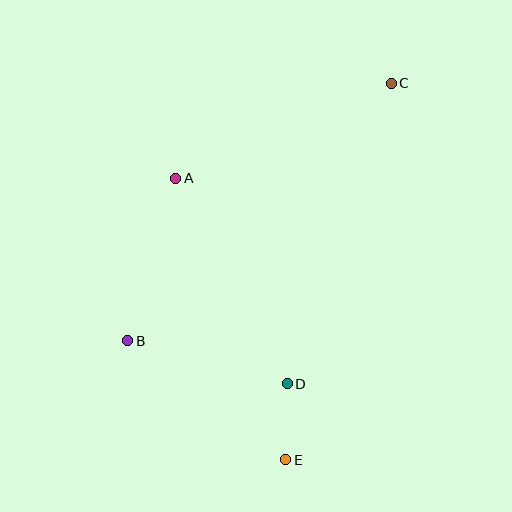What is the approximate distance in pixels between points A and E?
The distance between A and E is approximately 302 pixels.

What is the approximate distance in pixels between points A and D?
The distance between A and D is approximately 234 pixels.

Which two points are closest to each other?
Points D and E are closest to each other.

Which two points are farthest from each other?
Points C and E are farthest from each other.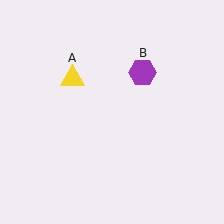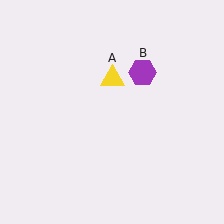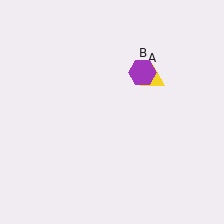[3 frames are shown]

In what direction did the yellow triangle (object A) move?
The yellow triangle (object A) moved right.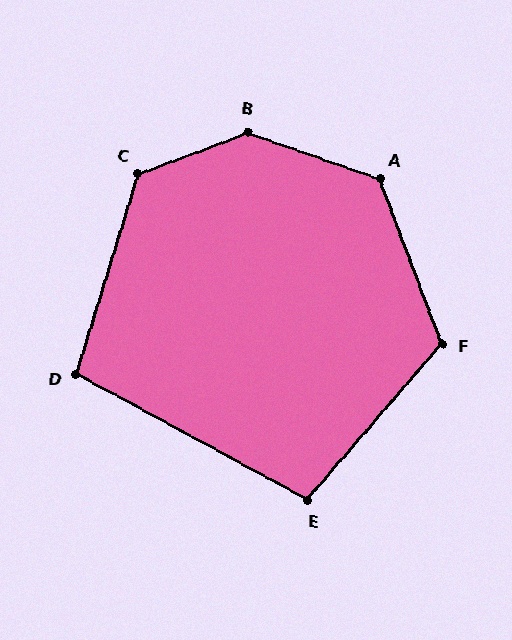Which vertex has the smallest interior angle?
D, at approximately 102 degrees.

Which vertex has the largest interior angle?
B, at approximately 140 degrees.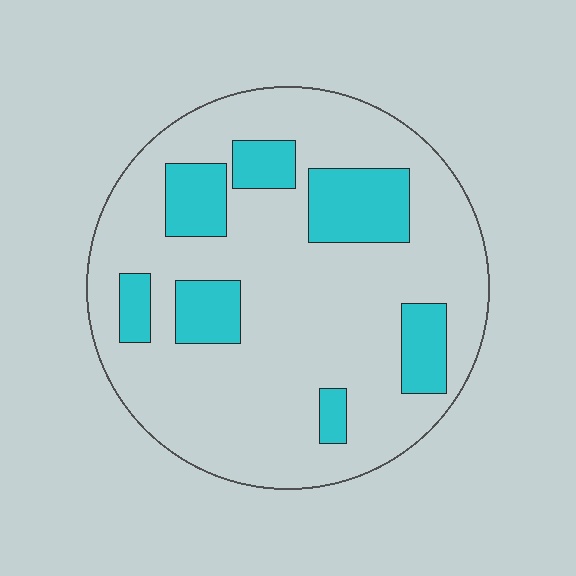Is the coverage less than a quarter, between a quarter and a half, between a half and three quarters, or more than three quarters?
Less than a quarter.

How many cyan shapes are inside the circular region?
7.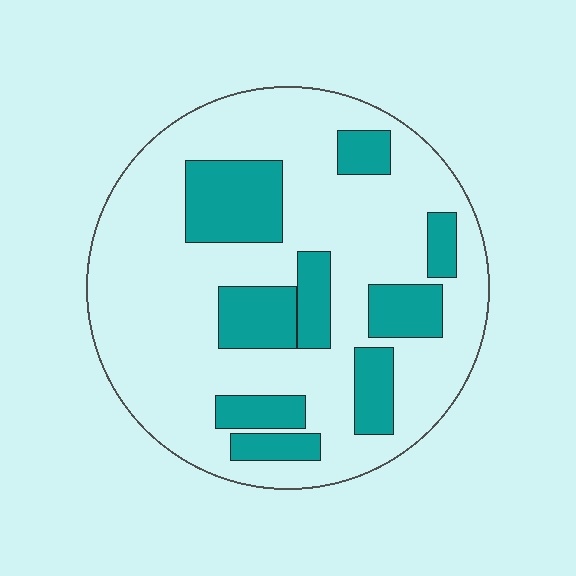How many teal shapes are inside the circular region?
9.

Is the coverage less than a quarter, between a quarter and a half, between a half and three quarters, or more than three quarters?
Between a quarter and a half.